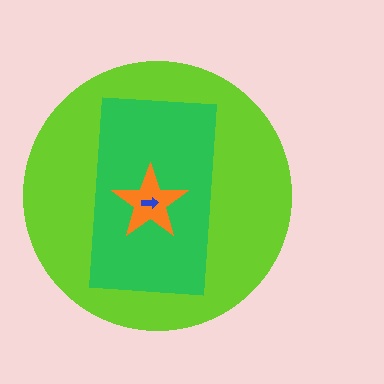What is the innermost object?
The blue arrow.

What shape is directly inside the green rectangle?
The orange star.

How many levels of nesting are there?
4.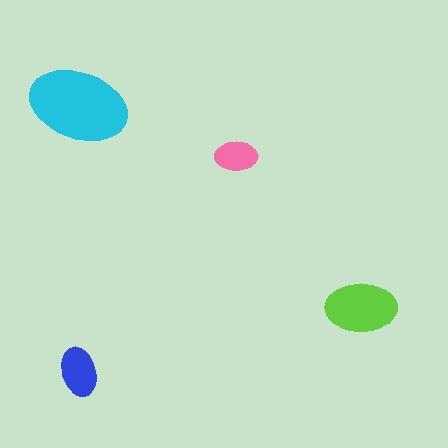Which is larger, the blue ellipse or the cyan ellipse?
The cyan one.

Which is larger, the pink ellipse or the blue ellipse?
The blue one.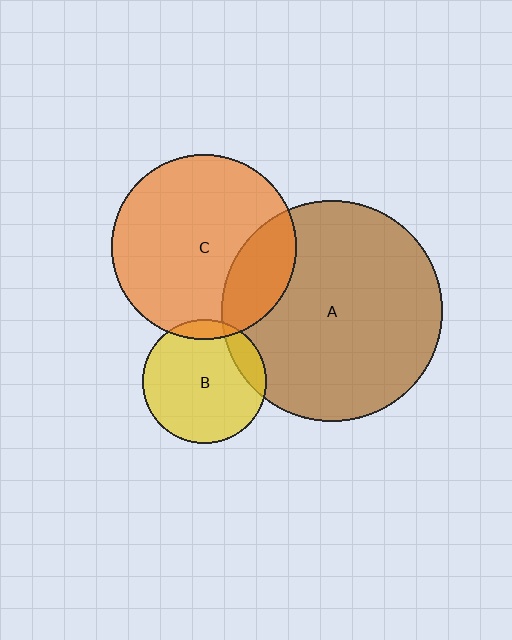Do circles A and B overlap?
Yes.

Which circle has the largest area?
Circle A (brown).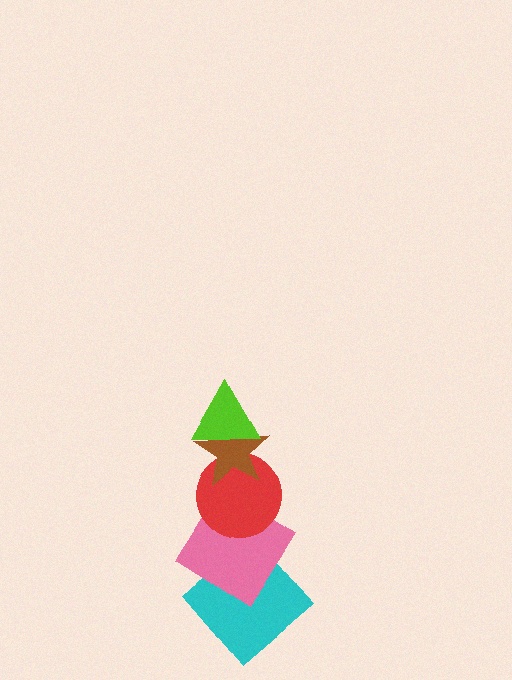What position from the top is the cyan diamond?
The cyan diamond is 5th from the top.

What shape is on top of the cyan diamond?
The pink diamond is on top of the cyan diamond.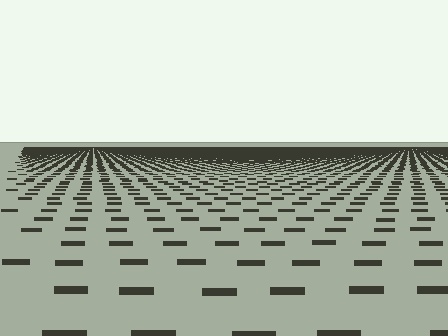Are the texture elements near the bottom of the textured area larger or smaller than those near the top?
Larger. Near the bottom, elements are closer to the viewer and appear at a bigger on-screen size.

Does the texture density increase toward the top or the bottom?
Density increases toward the top.